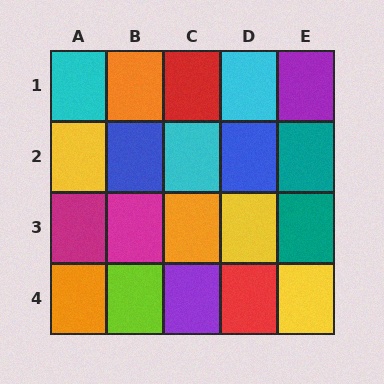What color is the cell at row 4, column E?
Yellow.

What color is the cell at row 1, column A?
Cyan.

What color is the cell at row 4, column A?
Orange.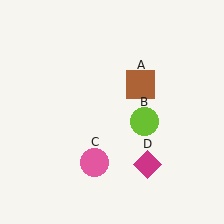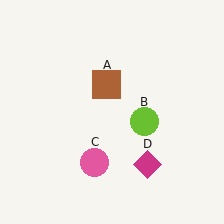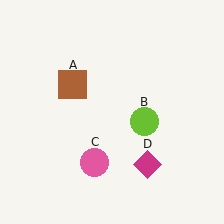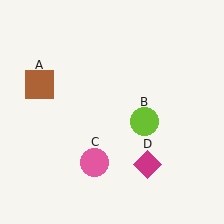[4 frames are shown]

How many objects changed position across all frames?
1 object changed position: brown square (object A).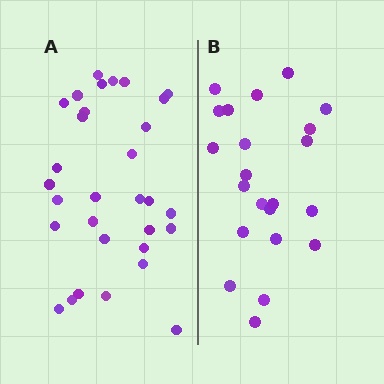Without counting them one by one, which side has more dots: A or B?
Region A (the left region) has more dots.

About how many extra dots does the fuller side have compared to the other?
Region A has roughly 8 or so more dots than region B.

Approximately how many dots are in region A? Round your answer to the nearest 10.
About 30 dots. (The exact count is 31, which rounds to 30.)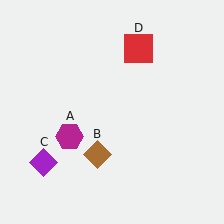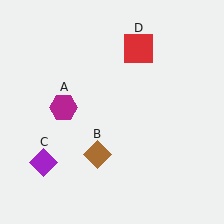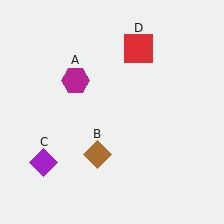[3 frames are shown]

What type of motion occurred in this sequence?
The magenta hexagon (object A) rotated clockwise around the center of the scene.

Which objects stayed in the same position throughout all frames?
Brown diamond (object B) and purple diamond (object C) and red square (object D) remained stationary.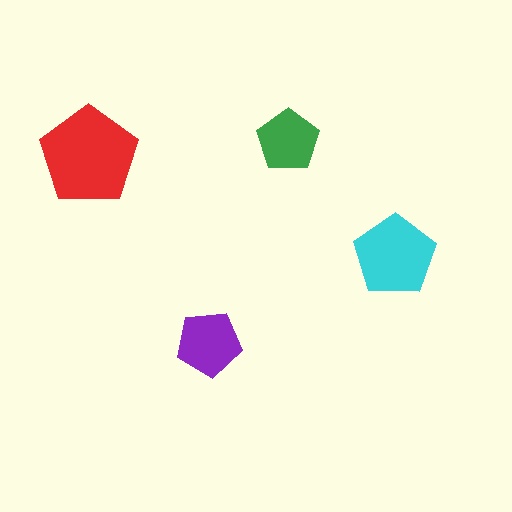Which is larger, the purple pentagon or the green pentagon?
The purple one.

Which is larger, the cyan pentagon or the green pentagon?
The cyan one.